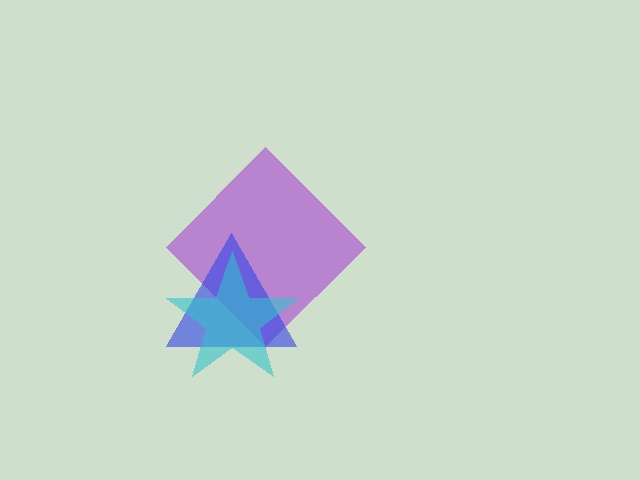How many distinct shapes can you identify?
There are 3 distinct shapes: a purple diamond, a blue triangle, a cyan star.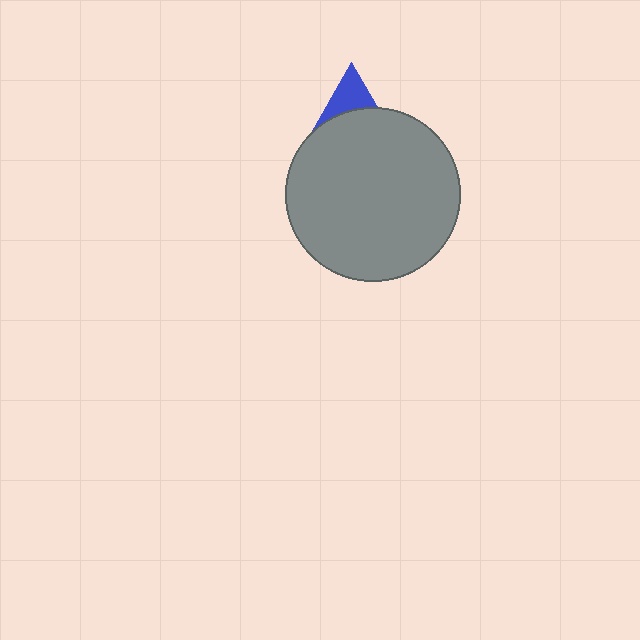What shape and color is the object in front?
The object in front is a gray circle.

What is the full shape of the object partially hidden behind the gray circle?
The partially hidden object is a blue triangle.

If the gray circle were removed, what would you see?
You would see the complete blue triangle.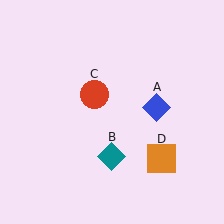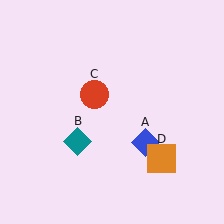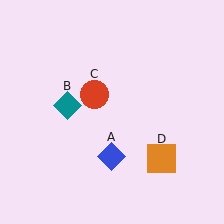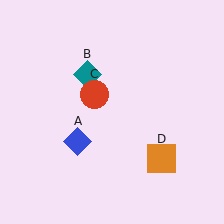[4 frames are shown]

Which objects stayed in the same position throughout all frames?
Red circle (object C) and orange square (object D) remained stationary.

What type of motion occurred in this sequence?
The blue diamond (object A), teal diamond (object B) rotated clockwise around the center of the scene.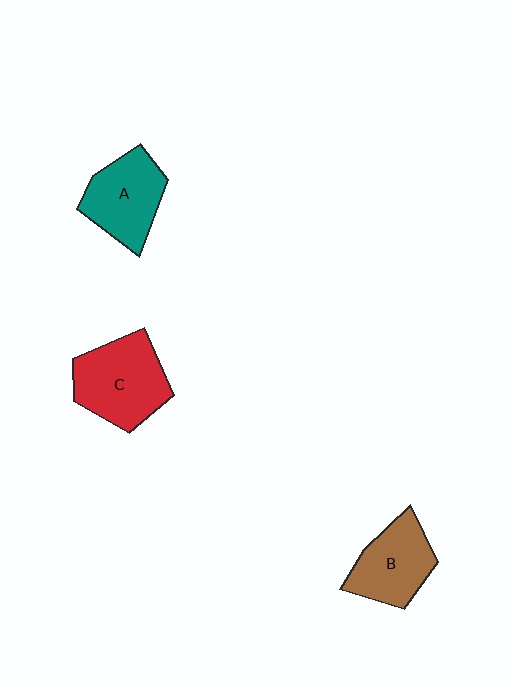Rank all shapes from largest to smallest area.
From largest to smallest: C (red), A (teal), B (brown).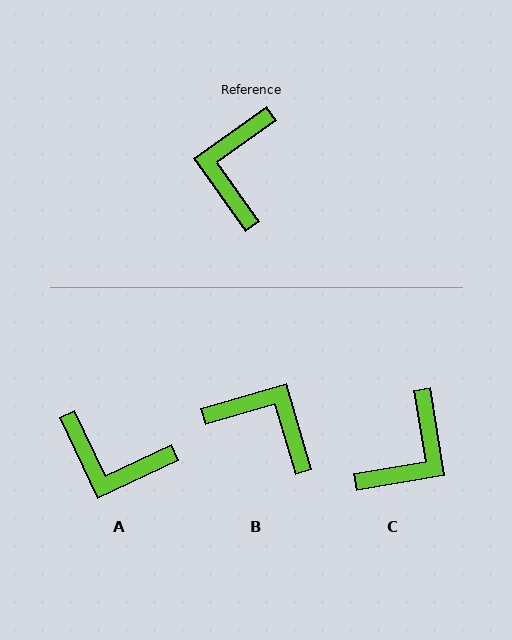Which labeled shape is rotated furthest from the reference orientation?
C, about 154 degrees away.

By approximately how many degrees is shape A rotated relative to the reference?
Approximately 80 degrees counter-clockwise.